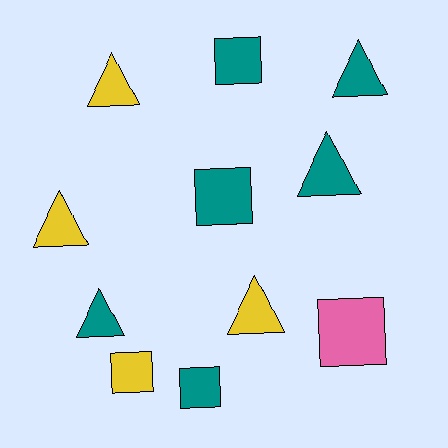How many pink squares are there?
There is 1 pink square.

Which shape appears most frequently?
Triangle, with 6 objects.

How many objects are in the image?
There are 11 objects.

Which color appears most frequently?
Teal, with 6 objects.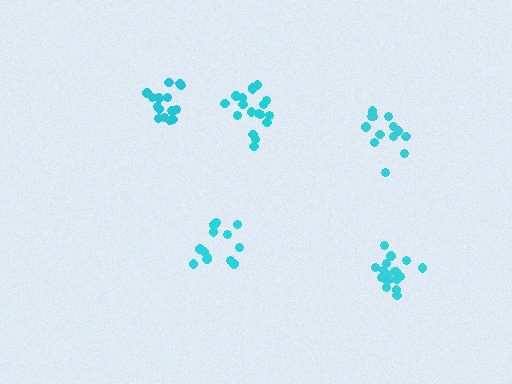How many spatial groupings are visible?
There are 5 spatial groupings.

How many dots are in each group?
Group 1: 13 dots, Group 2: 18 dots, Group 3: 13 dots, Group 4: 18 dots, Group 5: 16 dots (78 total).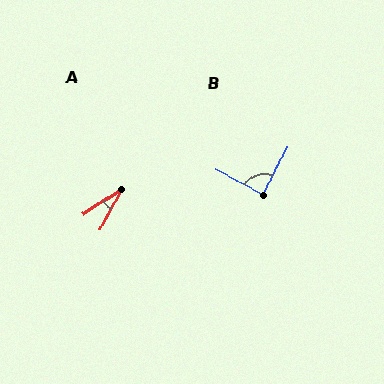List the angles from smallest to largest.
A (30°), B (88°).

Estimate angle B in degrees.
Approximately 88 degrees.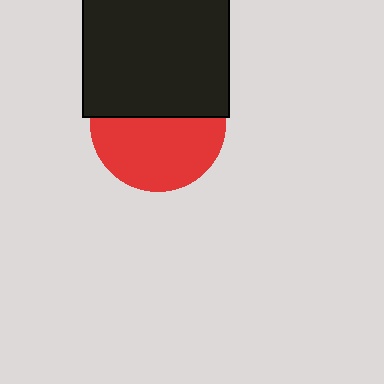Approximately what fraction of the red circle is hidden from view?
Roughly 44% of the red circle is hidden behind the black square.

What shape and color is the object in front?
The object in front is a black square.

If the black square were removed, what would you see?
You would see the complete red circle.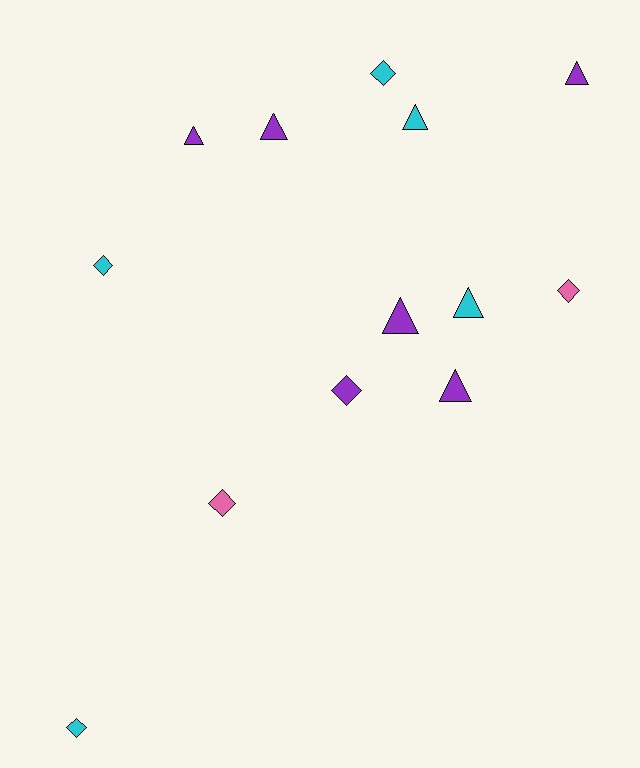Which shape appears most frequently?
Triangle, with 7 objects.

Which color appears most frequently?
Purple, with 6 objects.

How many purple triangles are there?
There are 5 purple triangles.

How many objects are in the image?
There are 13 objects.